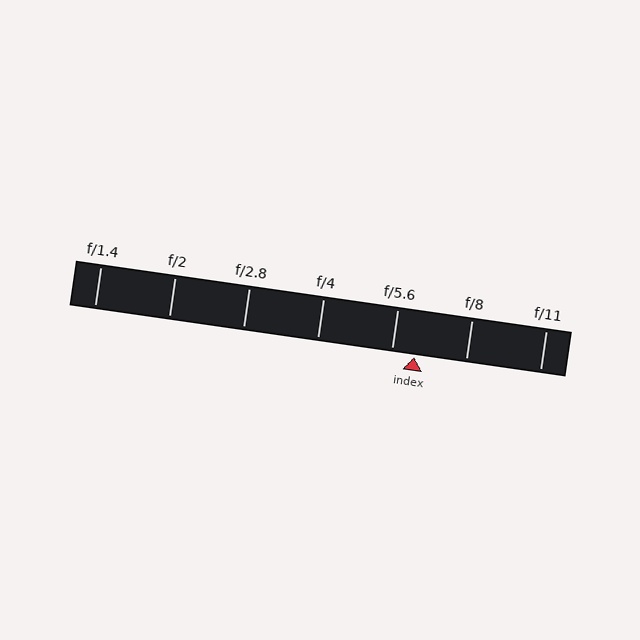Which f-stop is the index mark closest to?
The index mark is closest to f/5.6.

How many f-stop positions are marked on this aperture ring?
There are 7 f-stop positions marked.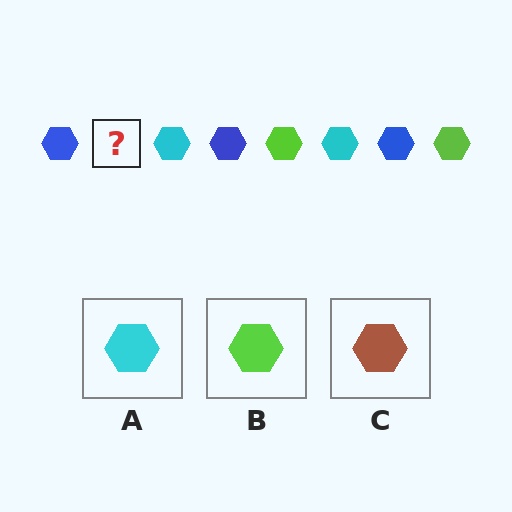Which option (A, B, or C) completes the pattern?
B.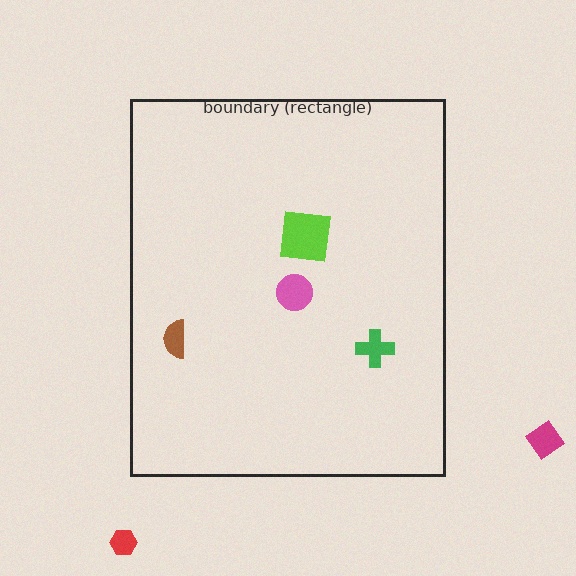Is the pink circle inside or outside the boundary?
Inside.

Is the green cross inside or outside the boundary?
Inside.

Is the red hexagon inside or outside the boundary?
Outside.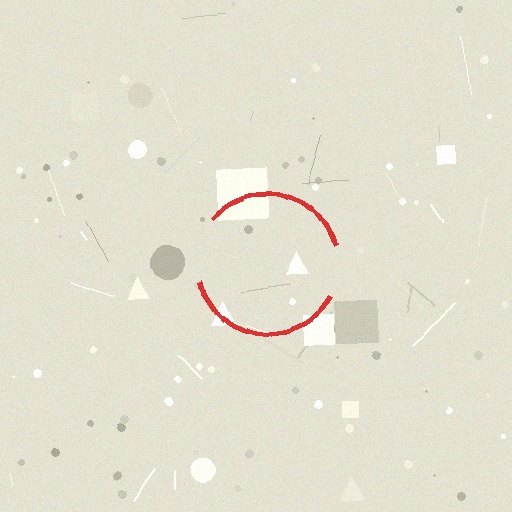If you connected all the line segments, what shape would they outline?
They would outline a circle.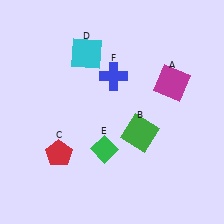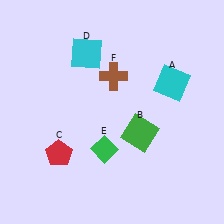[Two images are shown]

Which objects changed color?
A changed from magenta to cyan. F changed from blue to brown.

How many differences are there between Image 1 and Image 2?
There are 2 differences between the two images.